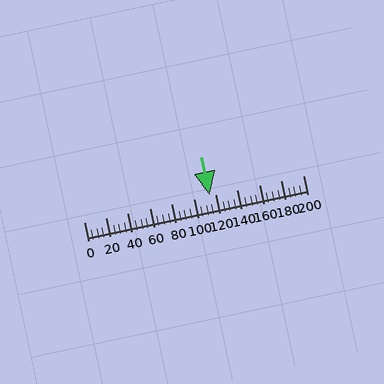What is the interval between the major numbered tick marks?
The major tick marks are spaced 20 units apart.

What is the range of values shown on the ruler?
The ruler shows values from 0 to 200.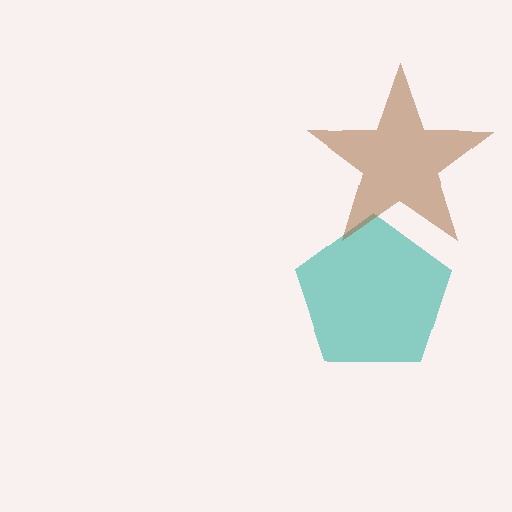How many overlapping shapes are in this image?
There are 2 overlapping shapes in the image.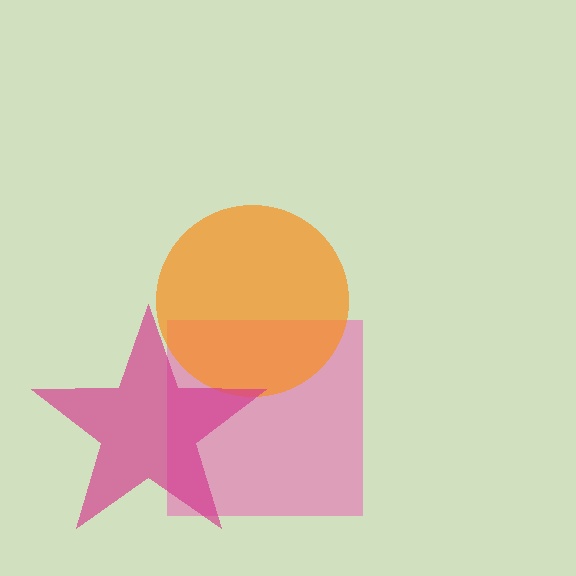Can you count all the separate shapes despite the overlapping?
Yes, there are 3 separate shapes.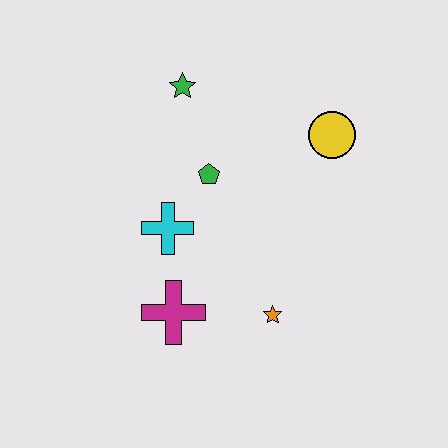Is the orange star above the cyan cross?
No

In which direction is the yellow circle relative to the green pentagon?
The yellow circle is to the right of the green pentagon.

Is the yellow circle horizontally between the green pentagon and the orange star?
No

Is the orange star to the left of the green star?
No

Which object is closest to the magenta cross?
The cyan cross is closest to the magenta cross.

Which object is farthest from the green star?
The orange star is farthest from the green star.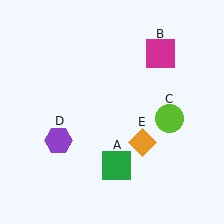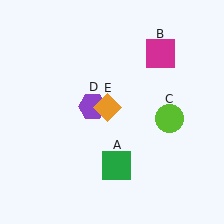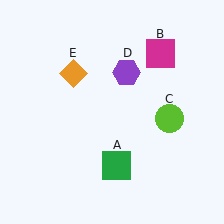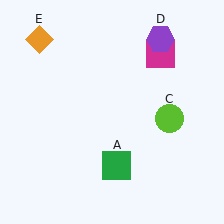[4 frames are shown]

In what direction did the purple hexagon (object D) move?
The purple hexagon (object D) moved up and to the right.